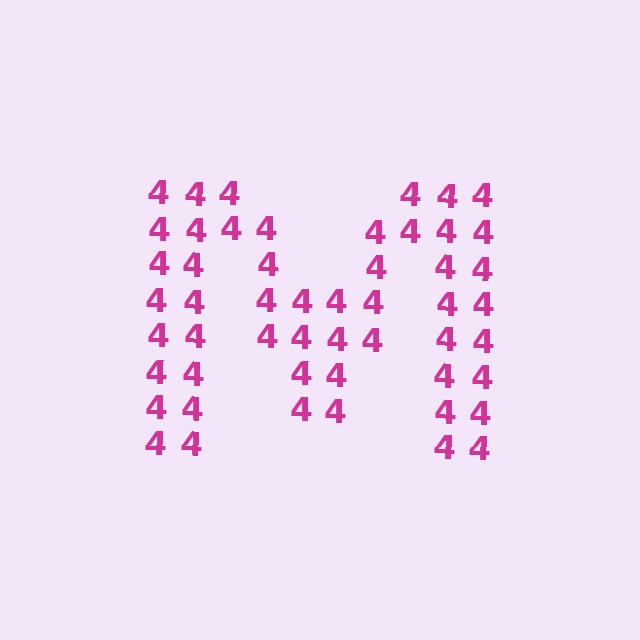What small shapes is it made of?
It is made of small digit 4's.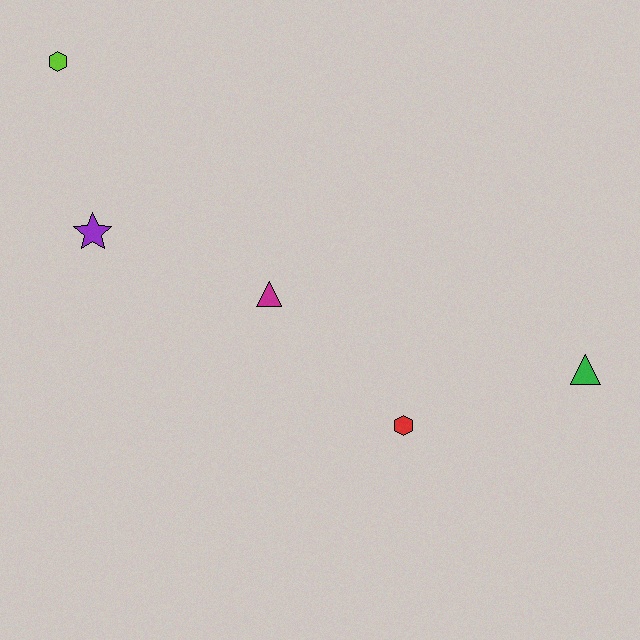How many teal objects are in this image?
There are no teal objects.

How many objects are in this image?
There are 5 objects.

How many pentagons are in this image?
There are no pentagons.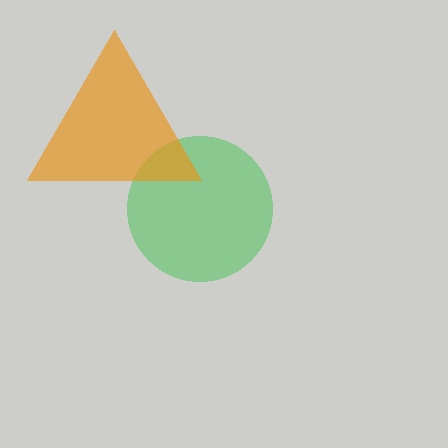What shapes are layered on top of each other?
The layered shapes are: a green circle, an orange triangle.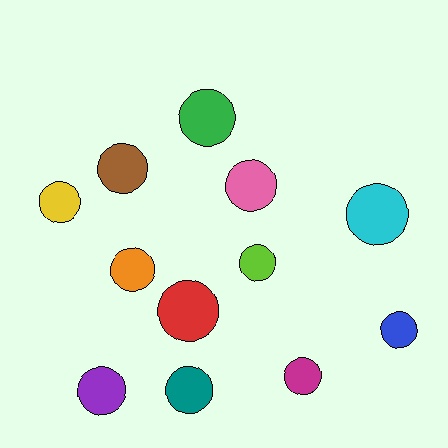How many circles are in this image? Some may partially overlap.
There are 12 circles.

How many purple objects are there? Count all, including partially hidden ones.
There is 1 purple object.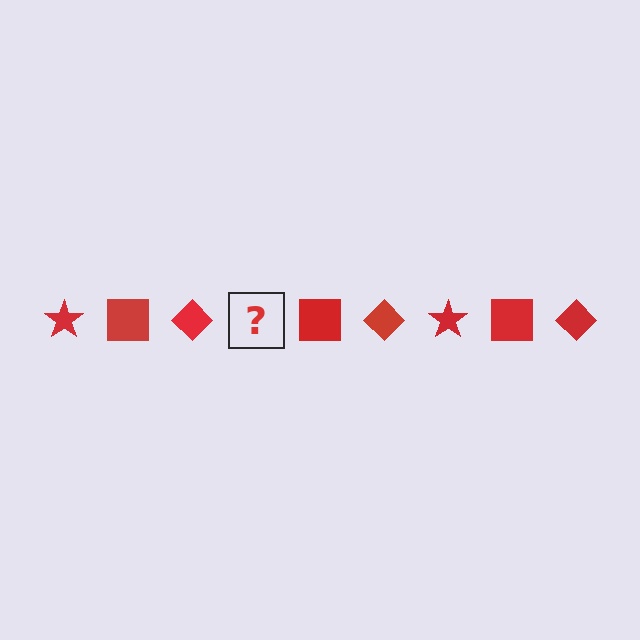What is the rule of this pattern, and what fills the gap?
The rule is that the pattern cycles through star, square, diamond shapes in red. The gap should be filled with a red star.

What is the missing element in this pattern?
The missing element is a red star.